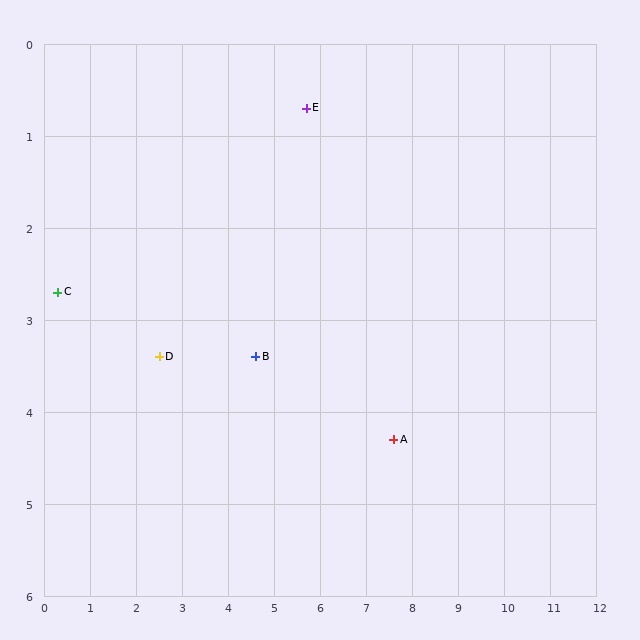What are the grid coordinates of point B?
Point B is at approximately (4.6, 3.4).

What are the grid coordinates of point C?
Point C is at approximately (0.3, 2.7).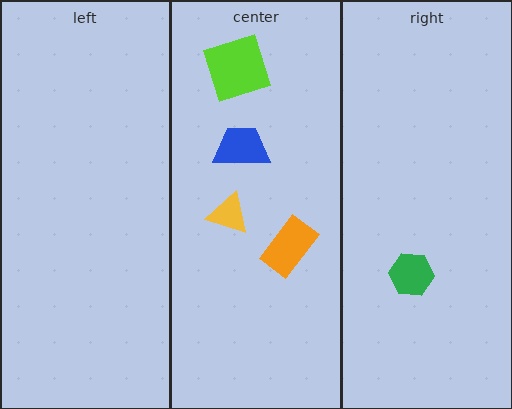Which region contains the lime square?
The center region.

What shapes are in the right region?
The green hexagon.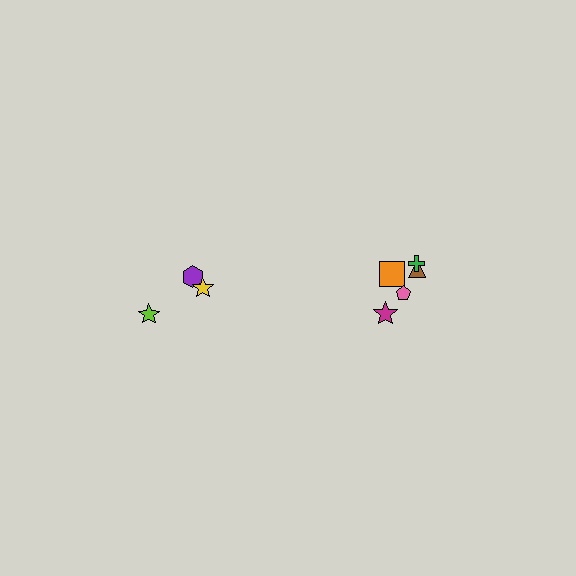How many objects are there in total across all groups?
There are 9 objects.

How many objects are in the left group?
There are 3 objects.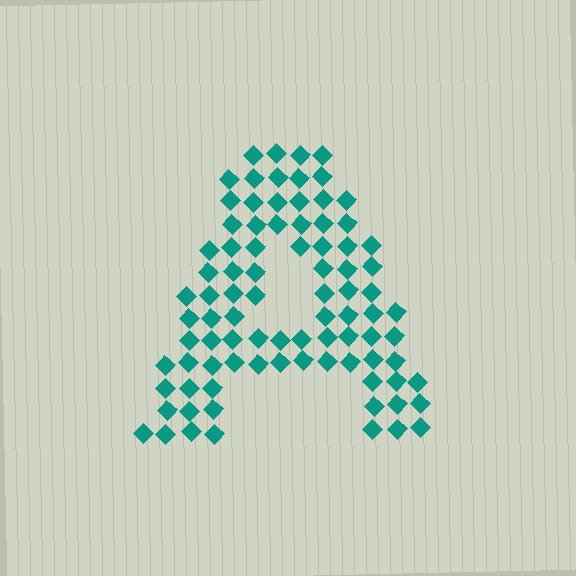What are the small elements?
The small elements are diamonds.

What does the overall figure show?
The overall figure shows the letter A.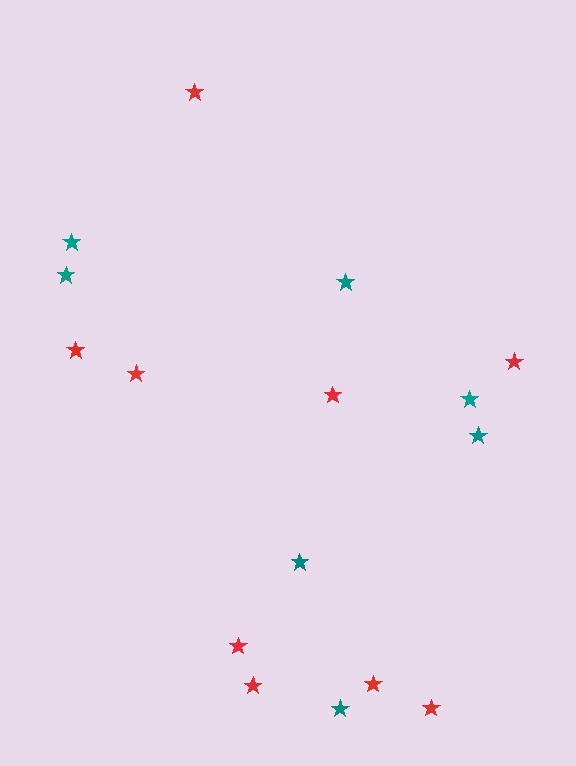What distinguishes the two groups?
There are 2 groups: one group of teal stars (7) and one group of red stars (9).